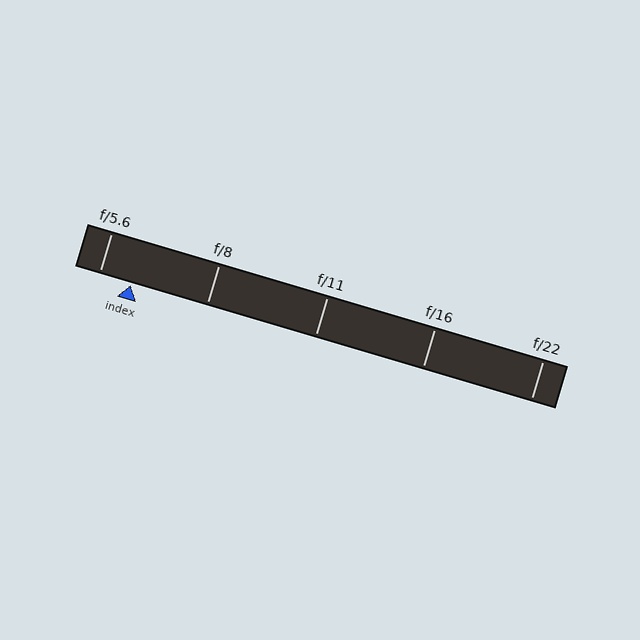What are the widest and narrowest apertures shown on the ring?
The widest aperture shown is f/5.6 and the narrowest is f/22.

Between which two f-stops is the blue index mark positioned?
The index mark is between f/5.6 and f/8.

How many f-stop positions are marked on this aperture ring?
There are 5 f-stop positions marked.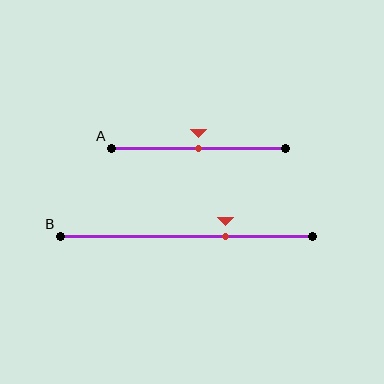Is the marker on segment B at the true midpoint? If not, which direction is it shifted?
No, the marker on segment B is shifted to the right by about 16% of the segment length.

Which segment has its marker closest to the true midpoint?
Segment A has its marker closest to the true midpoint.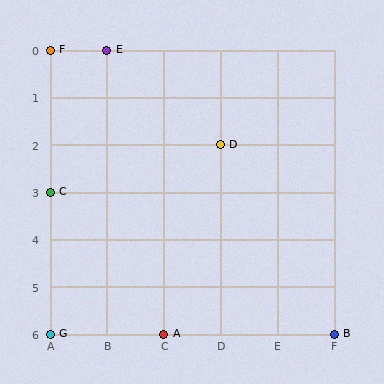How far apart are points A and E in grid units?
Points A and E are 1 column and 6 rows apart (about 6.1 grid units diagonally).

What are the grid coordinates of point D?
Point D is at grid coordinates (D, 2).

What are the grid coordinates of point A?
Point A is at grid coordinates (C, 6).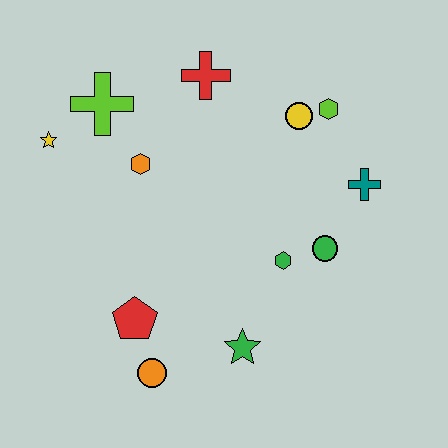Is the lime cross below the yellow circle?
No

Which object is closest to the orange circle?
The red pentagon is closest to the orange circle.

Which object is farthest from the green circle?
The yellow star is farthest from the green circle.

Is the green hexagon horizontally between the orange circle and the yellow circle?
Yes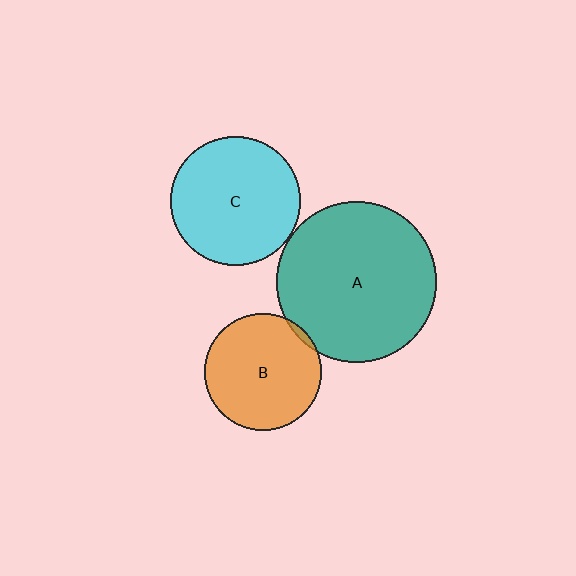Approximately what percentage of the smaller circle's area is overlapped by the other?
Approximately 5%.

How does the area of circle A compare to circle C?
Approximately 1.5 times.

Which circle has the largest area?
Circle A (teal).